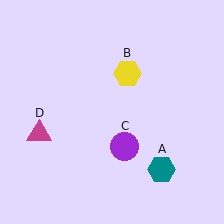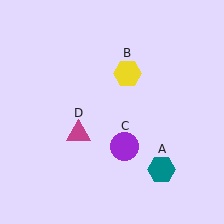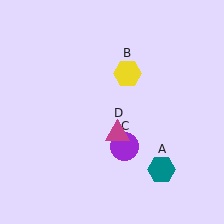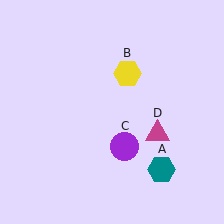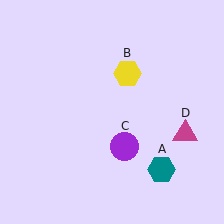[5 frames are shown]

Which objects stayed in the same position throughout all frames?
Teal hexagon (object A) and yellow hexagon (object B) and purple circle (object C) remained stationary.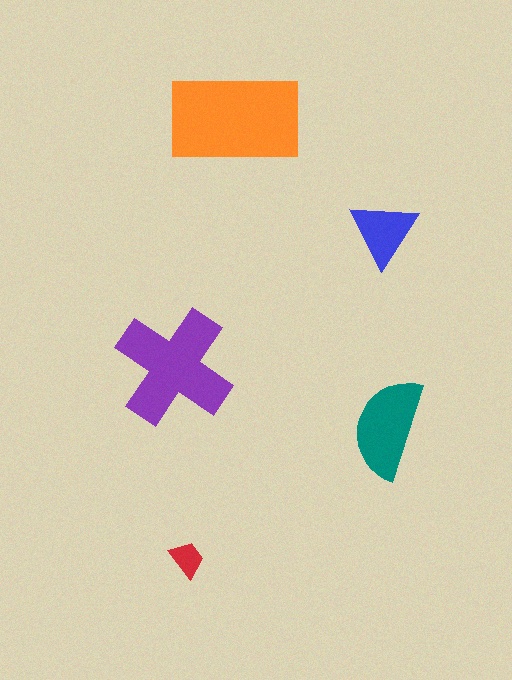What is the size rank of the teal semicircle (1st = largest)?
3rd.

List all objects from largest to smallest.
The orange rectangle, the purple cross, the teal semicircle, the blue triangle, the red trapezoid.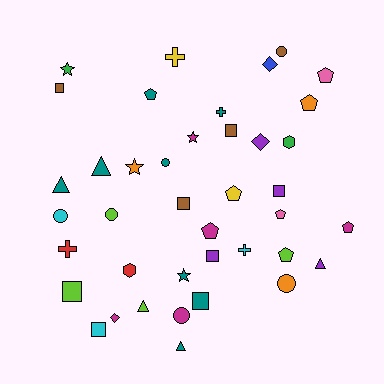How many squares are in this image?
There are 8 squares.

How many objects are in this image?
There are 40 objects.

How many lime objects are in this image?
There are 4 lime objects.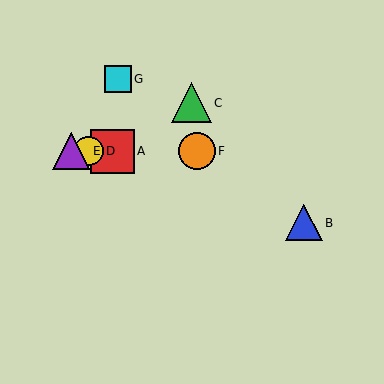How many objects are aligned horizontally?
4 objects (A, D, E, F) are aligned horizontally.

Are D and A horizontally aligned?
Yes, both are at y≈151.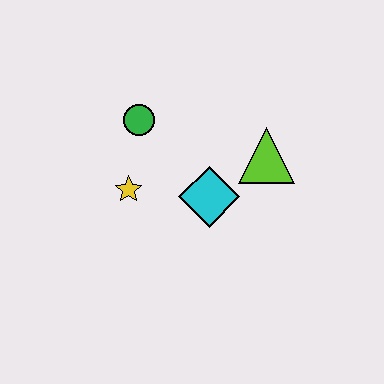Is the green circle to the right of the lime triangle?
No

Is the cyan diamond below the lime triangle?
Yes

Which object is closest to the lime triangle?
The cyan diamond is closest to the lime triangle.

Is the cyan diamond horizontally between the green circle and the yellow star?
No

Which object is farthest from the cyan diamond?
The green circle is farthest from the cyan diamond.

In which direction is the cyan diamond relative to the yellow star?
The cyan diamond is to the right of the yellow star.